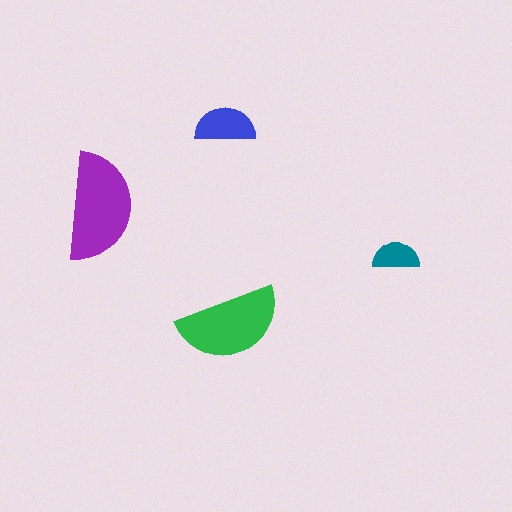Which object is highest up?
The blue semicircle is topmost.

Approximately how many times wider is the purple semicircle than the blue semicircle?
About 2 times wider.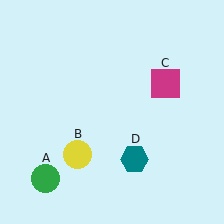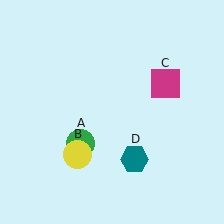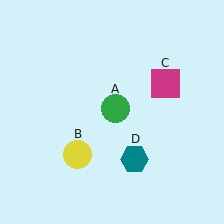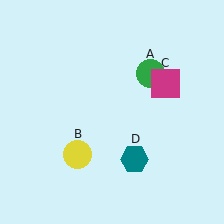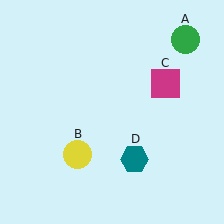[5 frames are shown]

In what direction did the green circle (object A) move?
The green circle (object A) moved up and to the right.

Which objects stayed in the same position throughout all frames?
Yellow circle (object B) and magenta square (object C) and teal hexagon (object D) remained stationary.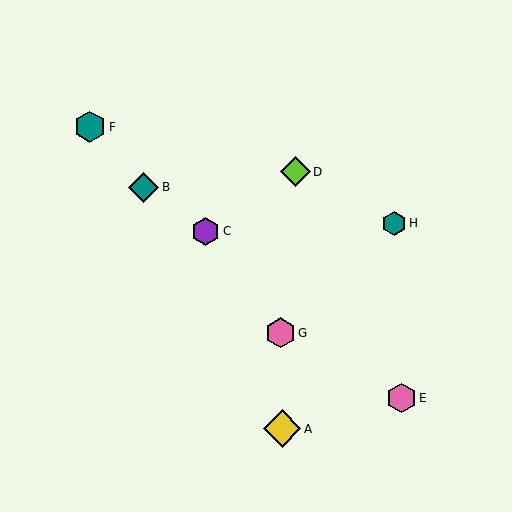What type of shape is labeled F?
Shape F is a teal hexagon.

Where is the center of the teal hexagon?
The center of the teal hexagon is at (90, 127).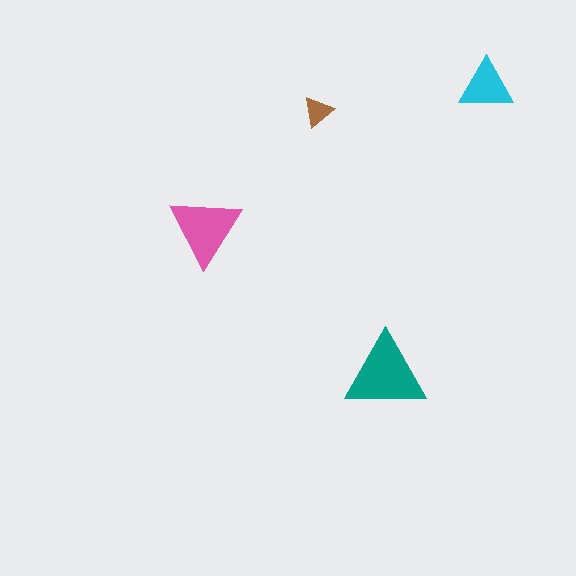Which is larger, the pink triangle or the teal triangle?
The teal one.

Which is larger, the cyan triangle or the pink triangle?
The pink one.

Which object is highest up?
The cyan triangle is topmost.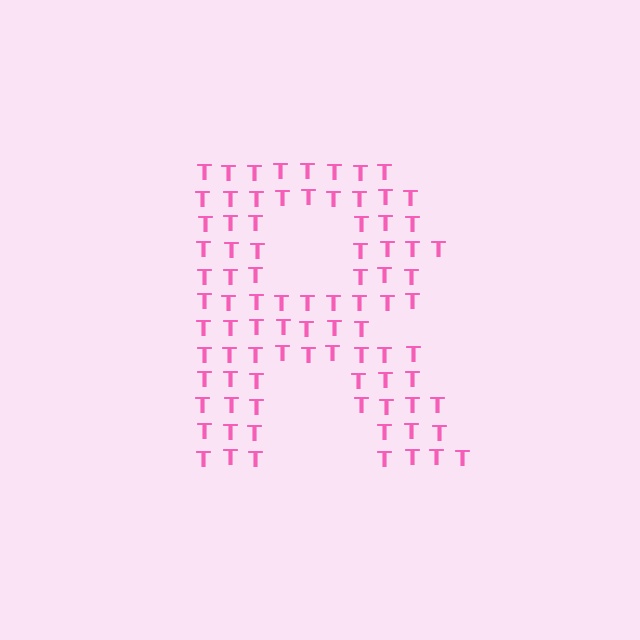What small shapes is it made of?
It is made of small letter T's.